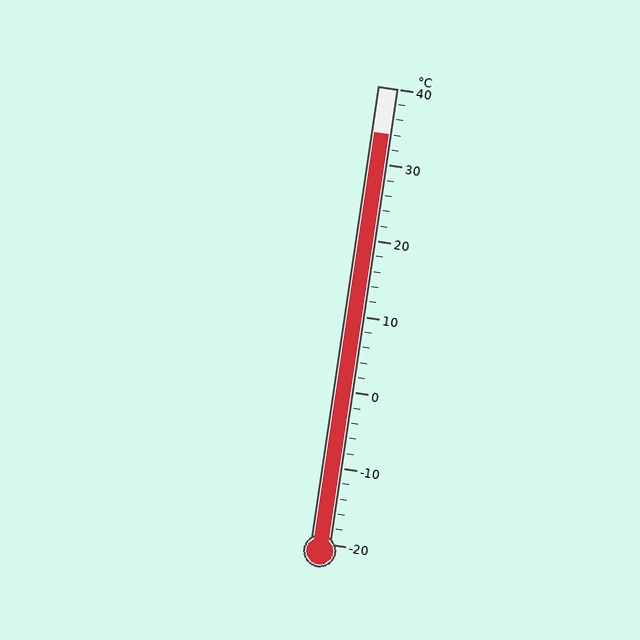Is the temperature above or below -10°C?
The temperature is above -10°C.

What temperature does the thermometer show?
The thermometer shows approximately 34°C.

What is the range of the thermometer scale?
The thermometer scale ranges from -20°C to 40°C.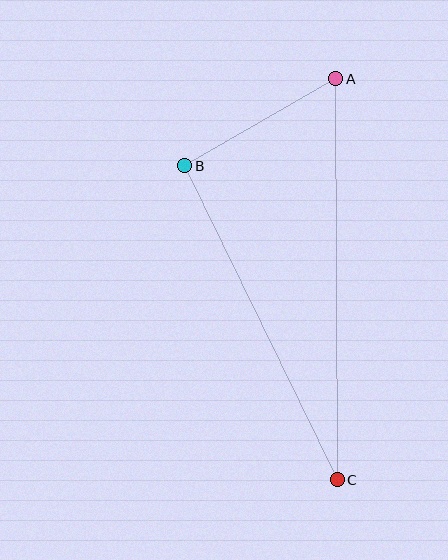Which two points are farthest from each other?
Points A and C are farthest from each other.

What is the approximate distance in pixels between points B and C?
The distance between B and C is approximately 349 pixels.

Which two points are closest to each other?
Points A and B are closest to each other.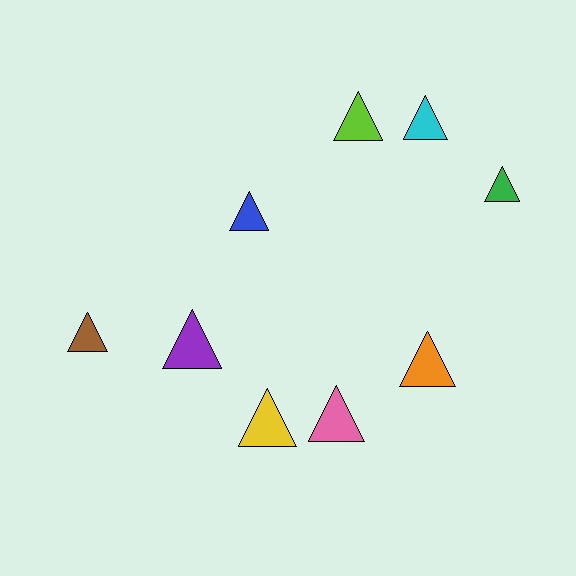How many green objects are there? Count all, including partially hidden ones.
There is 1 green object.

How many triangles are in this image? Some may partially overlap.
There are 9 triangles.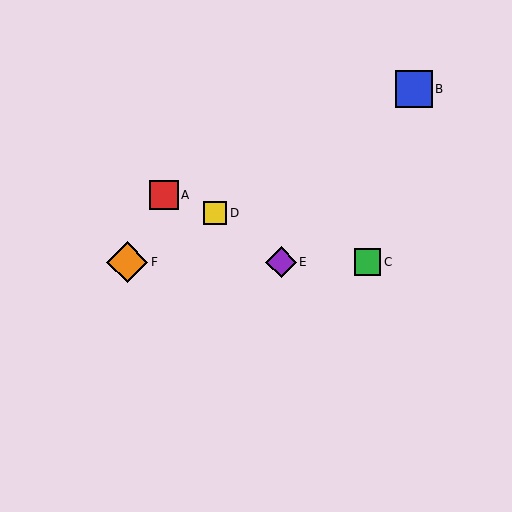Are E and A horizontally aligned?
No, E is at y≈262 and A is at y≈195.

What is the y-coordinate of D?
Object D is at y≈213.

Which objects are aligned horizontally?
Objects C, E, F are aligned horizontally.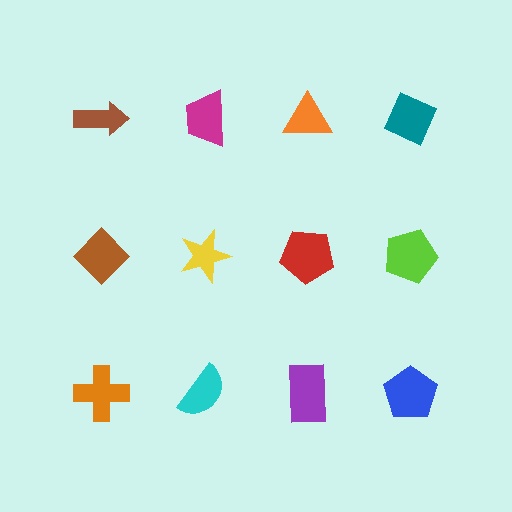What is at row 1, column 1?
A brown arrow.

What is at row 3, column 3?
A purple rectangle.